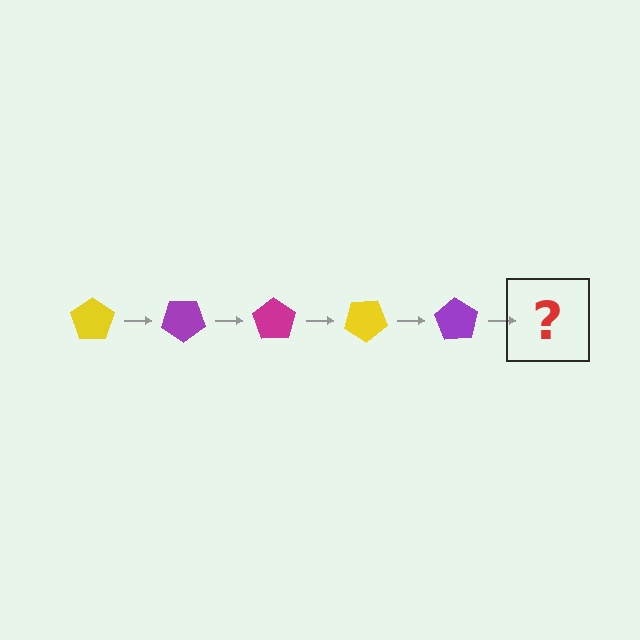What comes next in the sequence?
The next element should be a magenta pentagon, rotated 175 degrees from the start.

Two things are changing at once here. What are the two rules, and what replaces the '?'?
The two rules are that it rotates 35 degrees each step and the color cycles through yellow, purple, and magenta. The '?' should be a magenta pentagon, rotated 175 degrees from the start.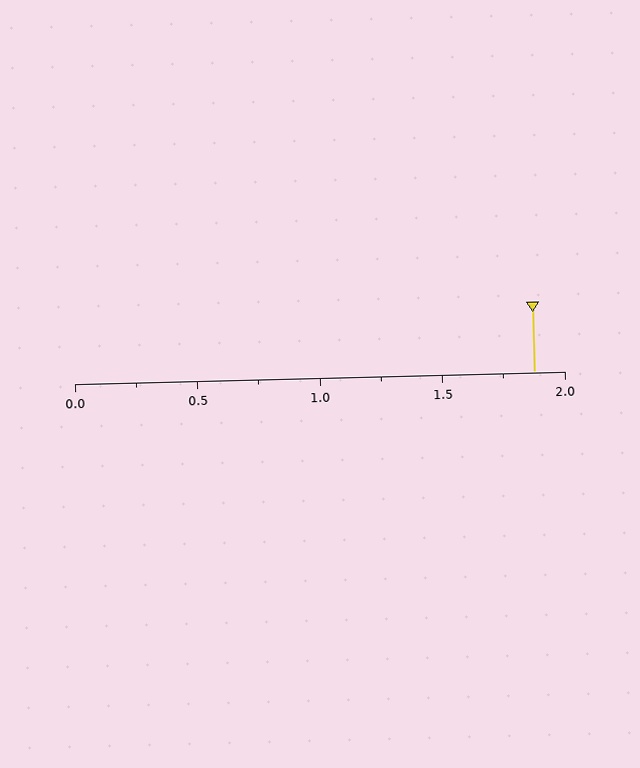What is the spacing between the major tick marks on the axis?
The major ticks are spaced 0.5 apart.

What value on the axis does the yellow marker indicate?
The marker indicates approximately 1.88.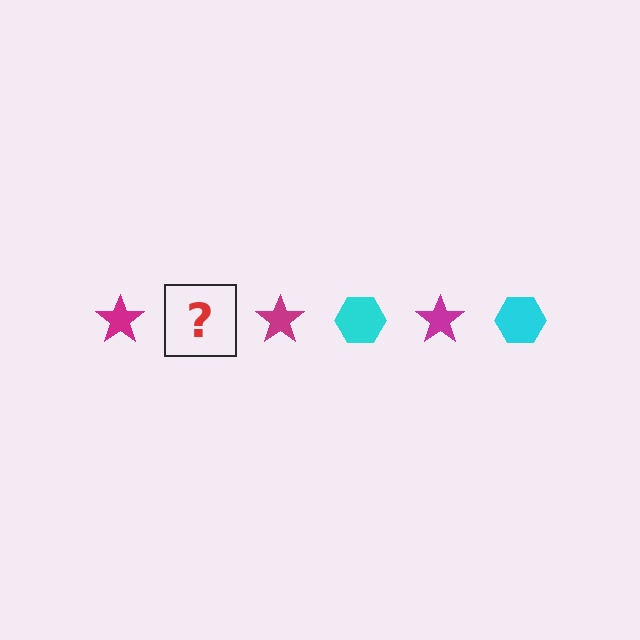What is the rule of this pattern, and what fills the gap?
The rule is that the pattern alternates between magenta star and cyan hexagon. The gap should be filled with a cyan hexagon.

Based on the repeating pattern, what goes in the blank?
The blank should be a cyan hexagon.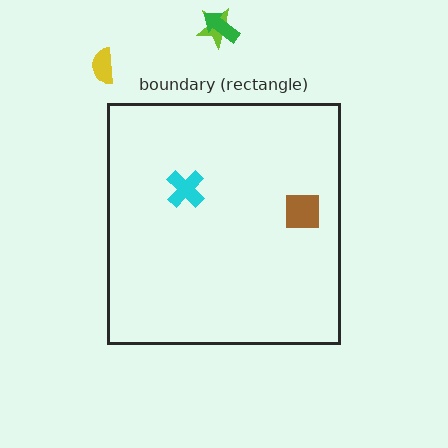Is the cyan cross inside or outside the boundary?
Inside.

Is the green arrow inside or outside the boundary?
Outside.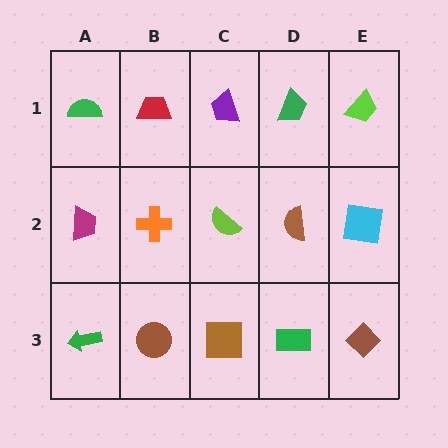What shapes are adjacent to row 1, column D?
A brown semicircle (row 2, column D), a purple trapezoid (row 1, column C), a lime trapezoid (row 1, column E).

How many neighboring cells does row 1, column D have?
3.